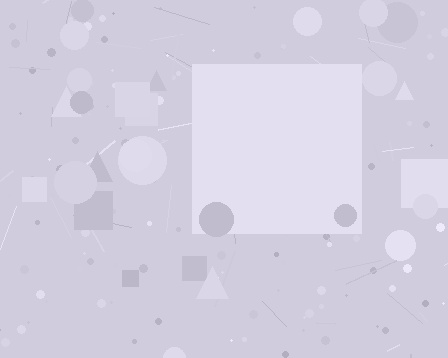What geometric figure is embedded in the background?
A square is embedded in the background.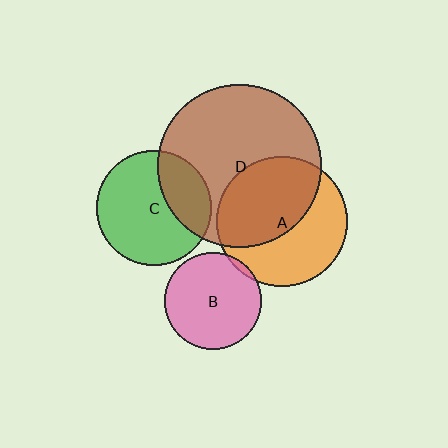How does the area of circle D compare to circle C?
Approximately 2.0 times.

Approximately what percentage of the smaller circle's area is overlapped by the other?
Approximately 50%.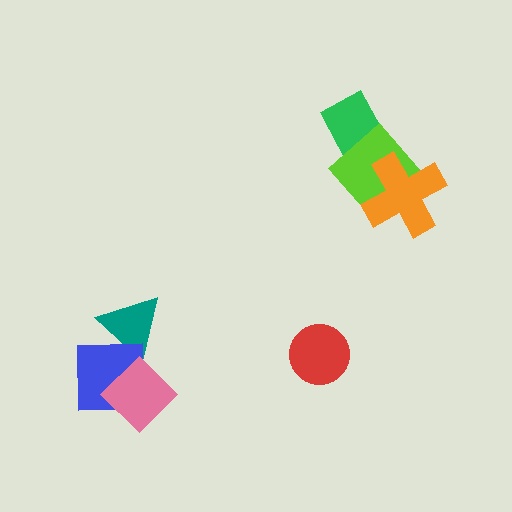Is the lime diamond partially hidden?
Yes, it is partially covered by another shape.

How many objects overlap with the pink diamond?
1 object overlaps with the pink diamond.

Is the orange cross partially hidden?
No, no other shape covers it.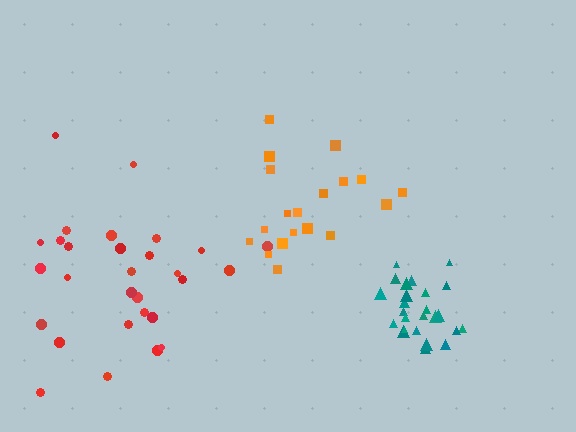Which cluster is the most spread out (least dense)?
Orange.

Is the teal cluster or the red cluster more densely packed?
Teal.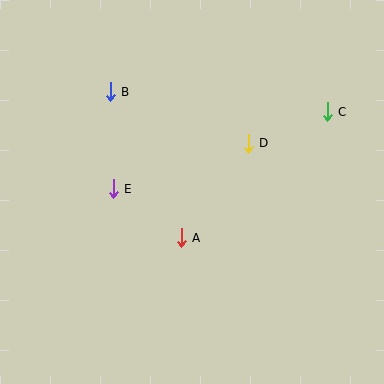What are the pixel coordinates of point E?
Point E is at (113, 189).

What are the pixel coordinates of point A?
Point A is at (181, 238).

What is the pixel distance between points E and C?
The distance between E and C is 227 pixels.